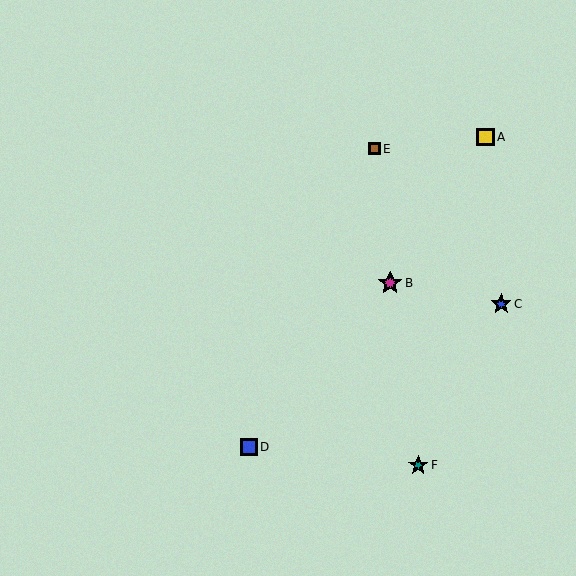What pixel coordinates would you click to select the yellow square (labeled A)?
Click at (486, 137) to select the yellow square A.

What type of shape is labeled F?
Shape F is a teal star.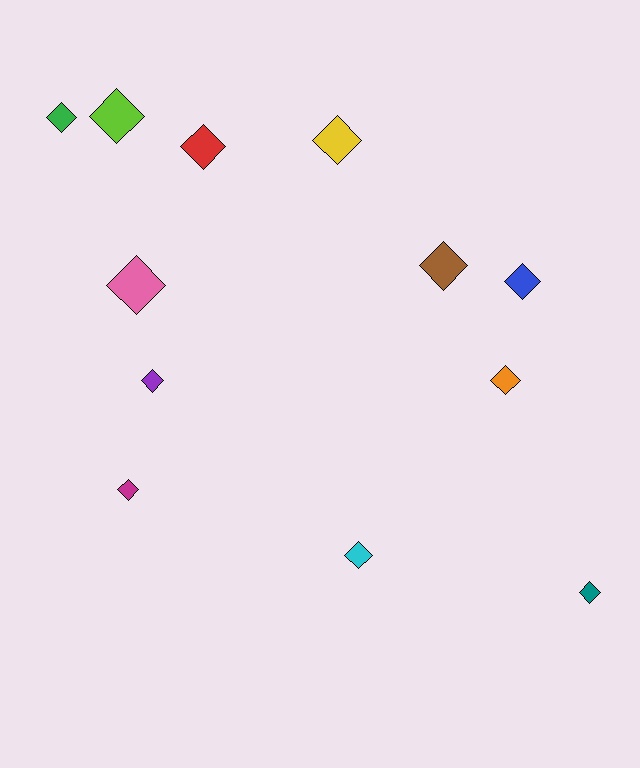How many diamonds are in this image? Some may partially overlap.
There are 12 diamonds.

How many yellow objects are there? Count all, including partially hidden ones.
There is 1 yellow object.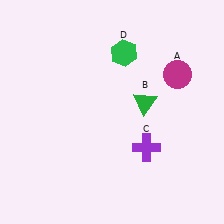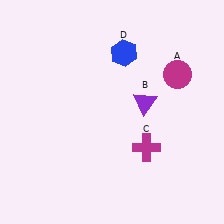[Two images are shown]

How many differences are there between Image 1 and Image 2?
There are 3 differences between the two images.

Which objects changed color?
B changed from green to purple. C changed from purple to magenta. D changed from green to blue.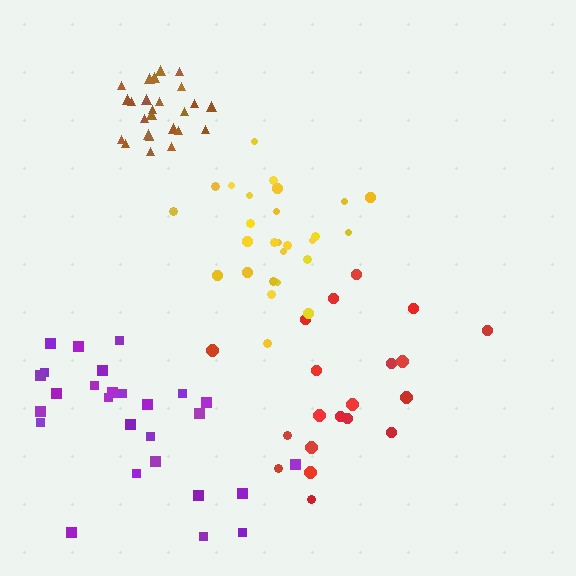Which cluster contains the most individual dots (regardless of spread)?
Purple (27).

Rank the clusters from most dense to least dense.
brown, yellow, purple, red.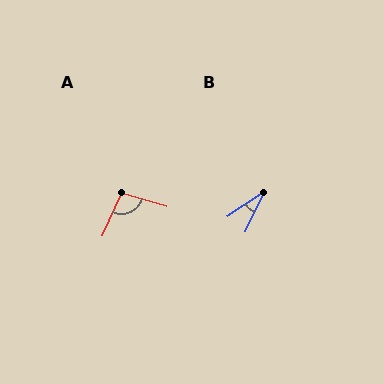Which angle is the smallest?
B, at approximately 31 degrees.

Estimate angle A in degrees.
Approximately 98 degrees.